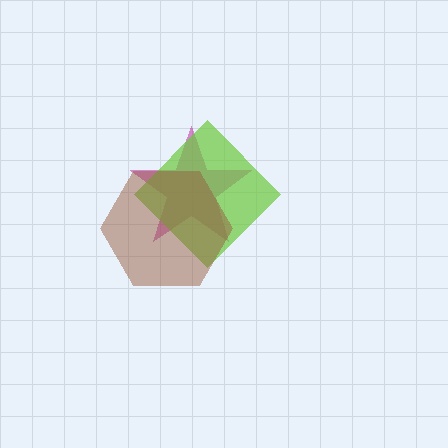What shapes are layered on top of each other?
The layered shapes are: a magenta star, a lime diamond, a brown hexagon.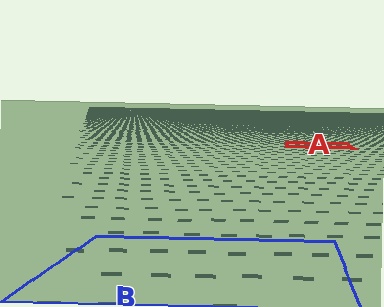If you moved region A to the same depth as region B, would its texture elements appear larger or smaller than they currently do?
They would appear larger. At a closer depth, the same texture elements are projected at a bigger on-screen size.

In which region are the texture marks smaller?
The texture marks are smaller in region A, because it is farther away.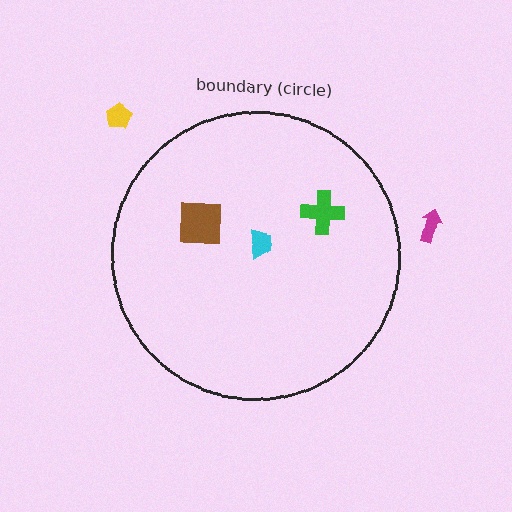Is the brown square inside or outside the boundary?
Inside.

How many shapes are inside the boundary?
3 inside, 2 outside.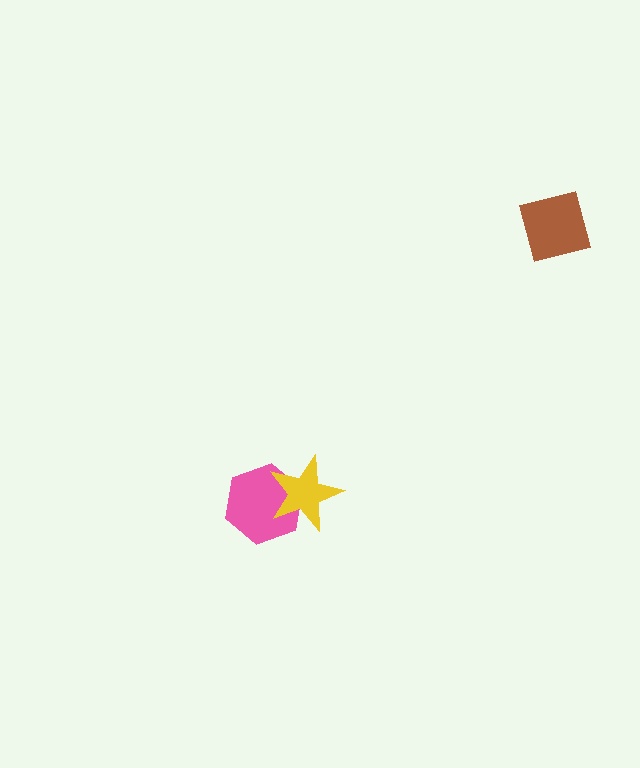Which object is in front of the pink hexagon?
The yellow star is in front of the pink hexagon.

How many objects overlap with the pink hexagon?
1 object overlaps with the pink hexagon.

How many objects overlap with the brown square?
0 objects overlap with the brown square.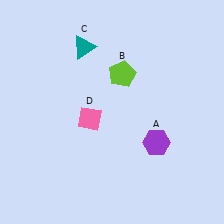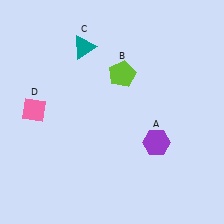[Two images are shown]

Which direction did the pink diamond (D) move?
The pink diamond (D) moved left.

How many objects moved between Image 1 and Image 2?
1 object moved between the two images.